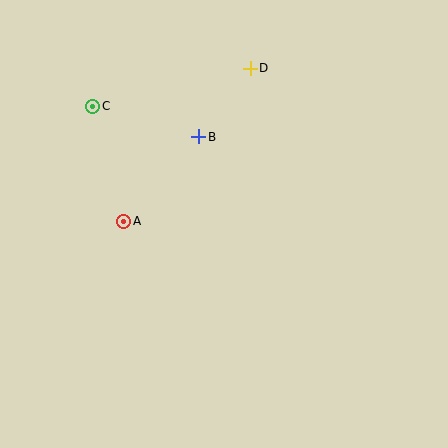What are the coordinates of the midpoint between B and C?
The midpoint between B and C is at (146, 122).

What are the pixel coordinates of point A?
Point A is at (124, 221).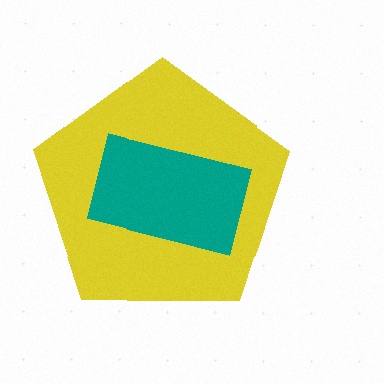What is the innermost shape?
The teal rectangle.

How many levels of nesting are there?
2.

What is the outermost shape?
The yellow pentagon.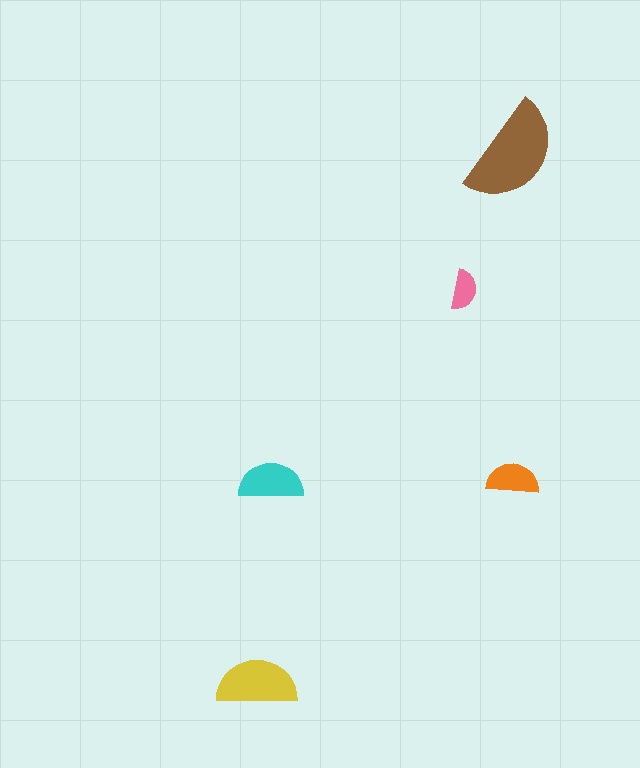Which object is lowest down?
The yellow semicircle is bottommost.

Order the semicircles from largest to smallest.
the brown one, the yellow one, the cyan one, the orange one, the pink one.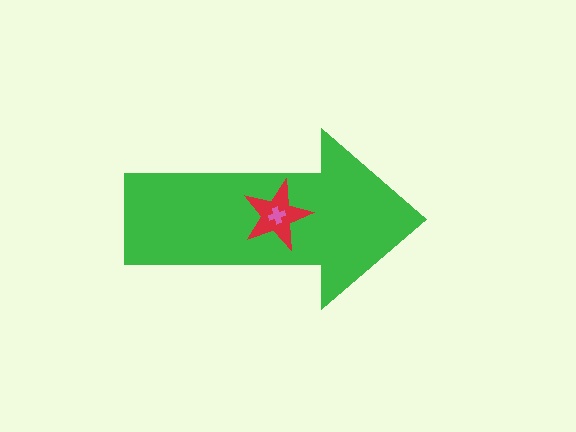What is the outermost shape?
The green arrow.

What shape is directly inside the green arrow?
The red star.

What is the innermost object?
The pink cross.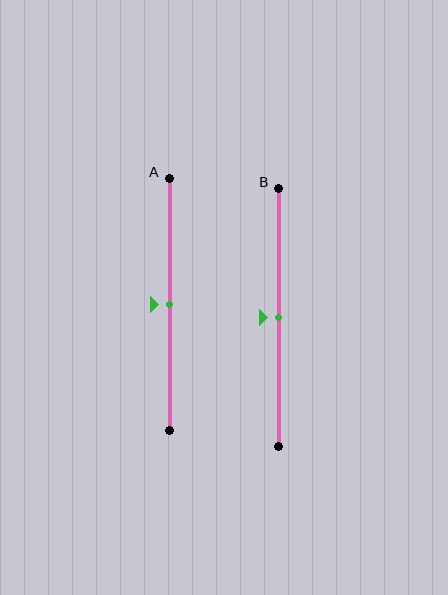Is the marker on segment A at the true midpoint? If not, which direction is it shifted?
Yes, the marker on segment A is at the true midpoint.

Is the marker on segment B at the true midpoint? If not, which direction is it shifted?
Yes, the marker on segment B is at the true midpoint.